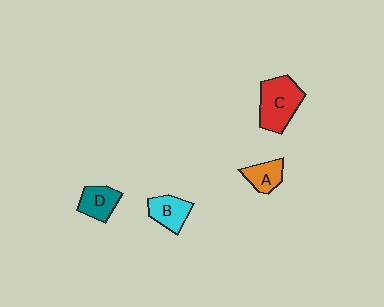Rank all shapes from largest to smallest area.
From largest to smallest: C (red), B (cyan), D (teal), A (orange).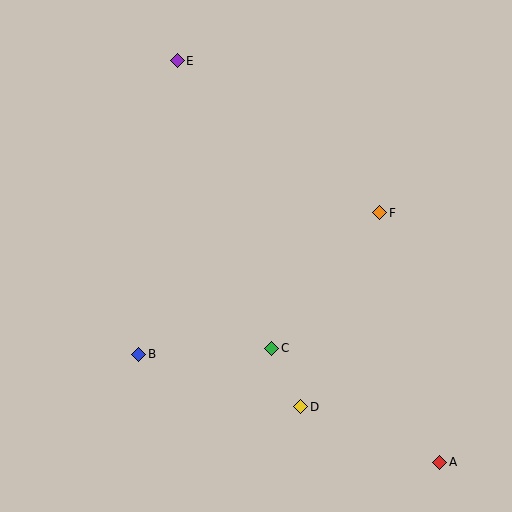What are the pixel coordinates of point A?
Point A is at (440, 462).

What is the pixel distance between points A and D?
The distance between A and D is 149 pixels.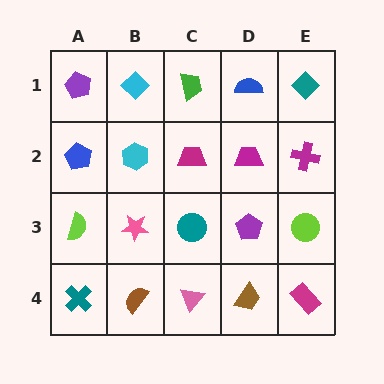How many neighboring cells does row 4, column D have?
3.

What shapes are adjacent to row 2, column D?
A blue semicircle (row 1, column D), a purple pentagon (row 3, column D), a magenta trapezoid (row 2, column C), a magenta cross (row 2, column E).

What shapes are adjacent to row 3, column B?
A cyan hexagon (row 2, column B), a brown semicircle (row 4, column B), a lime semicircle (row 3, column A), a teal circle (row 3, column C).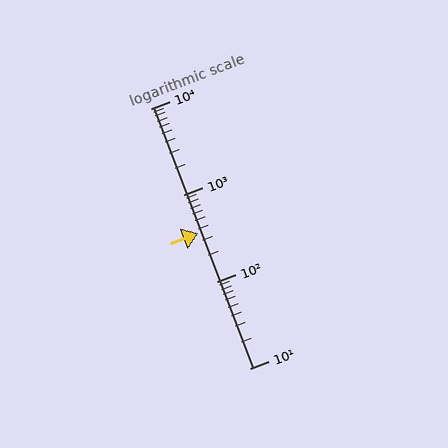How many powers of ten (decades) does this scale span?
The scale spans 3 decades, from 10 to 10000.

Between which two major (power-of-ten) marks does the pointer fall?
The pointer is between 100 and 1000.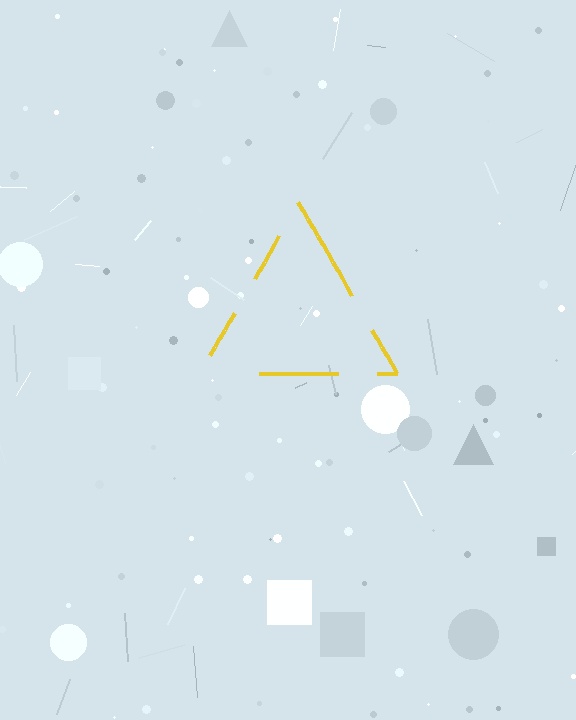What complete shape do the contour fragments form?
The contour fragments form a triangle.